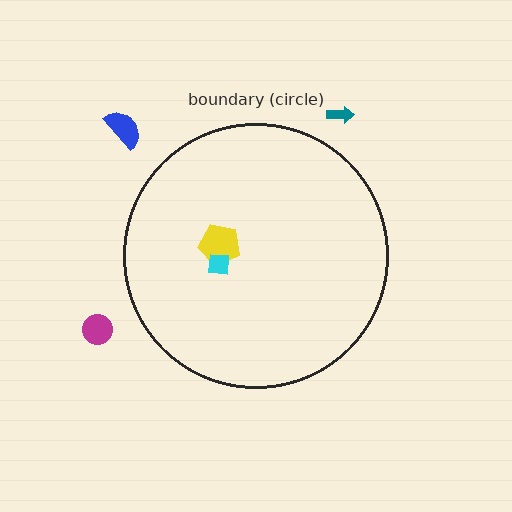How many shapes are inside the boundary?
2 inside, 3 outside.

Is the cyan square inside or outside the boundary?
Inside.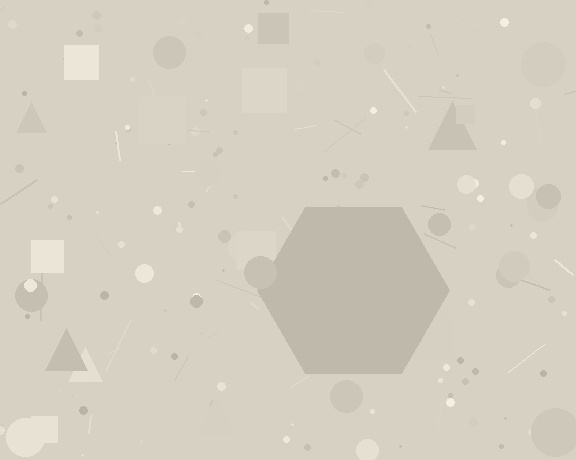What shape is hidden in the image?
A hexagon is hidden in the image.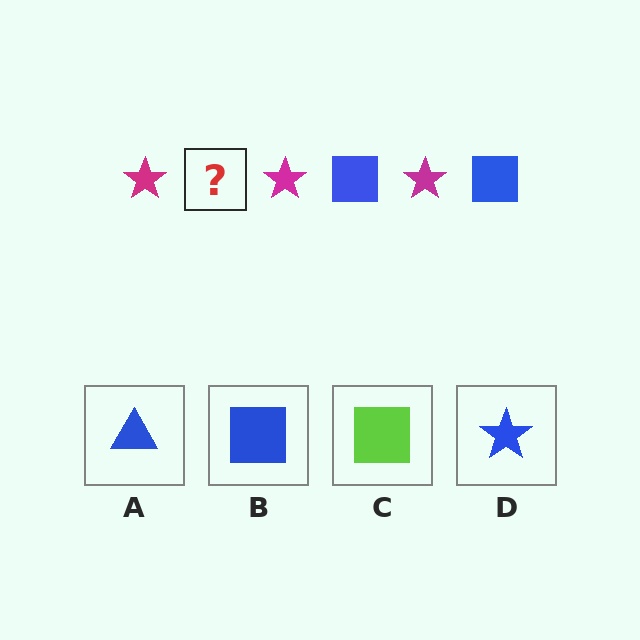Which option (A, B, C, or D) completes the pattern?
B.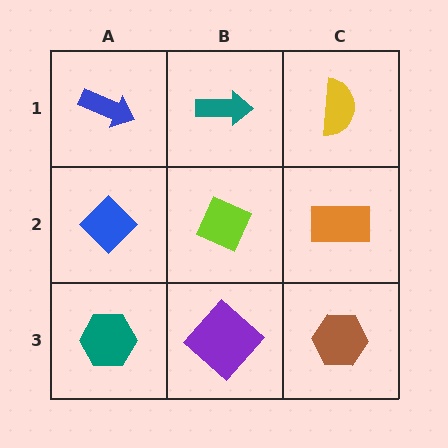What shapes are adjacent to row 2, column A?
A blue arrow (row 1, column A), a teal hexagon (row 3, column A), a lime diamond (row 2, column B).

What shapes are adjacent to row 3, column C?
An orange rectangle (row 2, column C), a purple diamond (row 3, column B).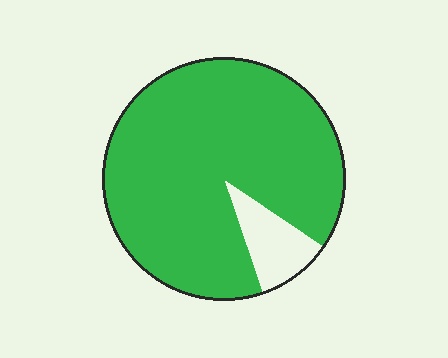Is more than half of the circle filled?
Yes.